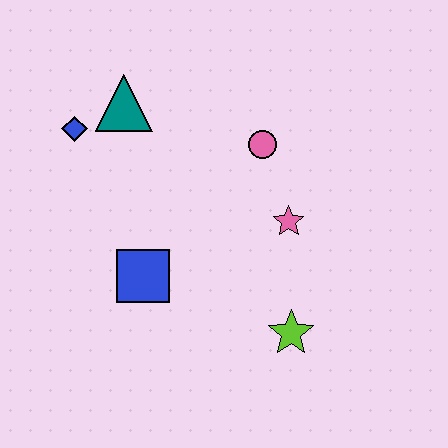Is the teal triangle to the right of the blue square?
No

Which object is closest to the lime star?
The pink star is closest to the lime star.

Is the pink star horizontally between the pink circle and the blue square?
No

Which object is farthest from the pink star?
The blue diamond is farthest from the pink star.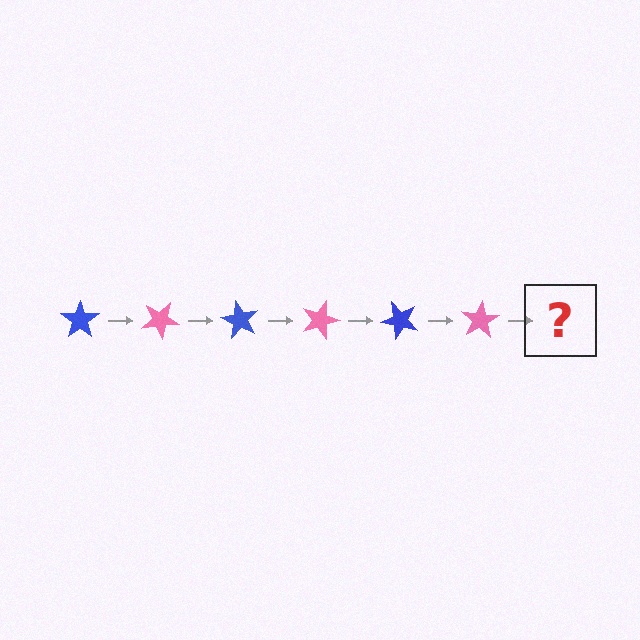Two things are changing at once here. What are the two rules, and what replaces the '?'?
The two rules are that it rotates 30 degrees each step and the color cycles through blue and pink. The '?' should be a blue star, rotated 180 degrees from the start.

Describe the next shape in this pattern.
It should be a blue star, rotated 180 degrees from the start.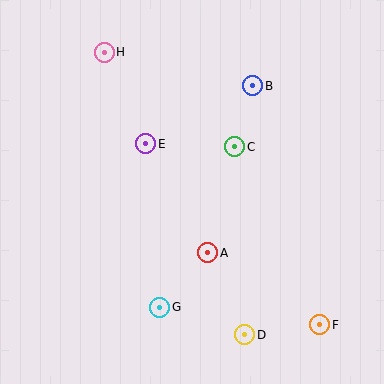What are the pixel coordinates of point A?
Point A is at (208, 253).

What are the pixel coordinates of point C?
Point C is at (235, 147).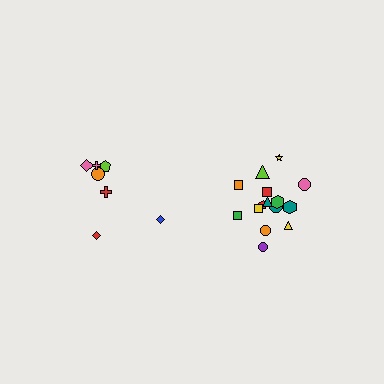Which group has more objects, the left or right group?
The right group.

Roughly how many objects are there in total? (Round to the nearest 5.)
Roughly 20 objects in total.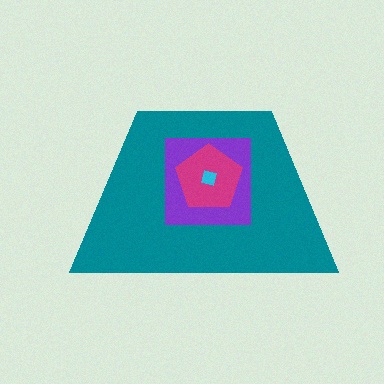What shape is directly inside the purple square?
The magenta pentagon.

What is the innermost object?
The cyan diamond.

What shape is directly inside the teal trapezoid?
The purple square.